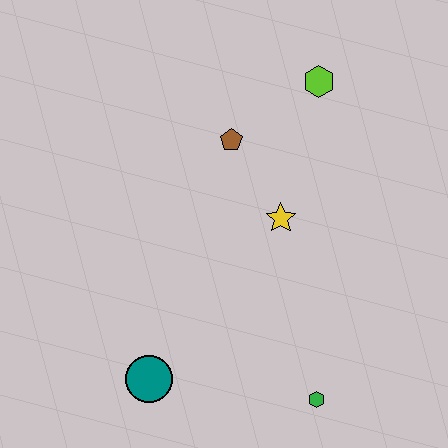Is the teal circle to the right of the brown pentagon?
No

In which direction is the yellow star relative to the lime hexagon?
The yellow star is below the lime hexagon.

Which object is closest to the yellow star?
The brown pentagon is closest to the yellow star.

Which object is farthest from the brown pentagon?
The green hexagon is farthest from the brown pentagon.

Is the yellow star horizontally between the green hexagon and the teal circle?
Yes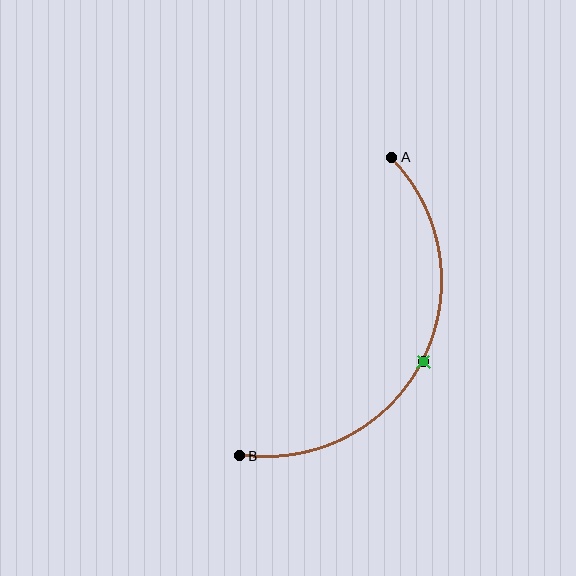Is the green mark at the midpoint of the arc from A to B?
Yes. The green mark lies on the arc at equal arc-length from both A and B — it is the arc midpoint.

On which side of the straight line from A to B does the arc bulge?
The arc bulges to the right of the straight line connecting A and B.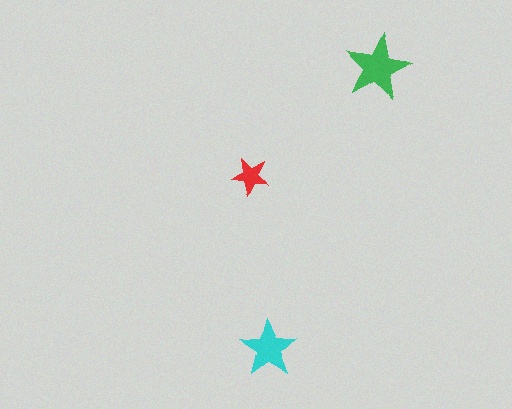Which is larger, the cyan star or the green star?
The green one.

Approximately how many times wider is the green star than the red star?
About 2 times wider.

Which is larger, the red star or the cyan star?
The cyan one.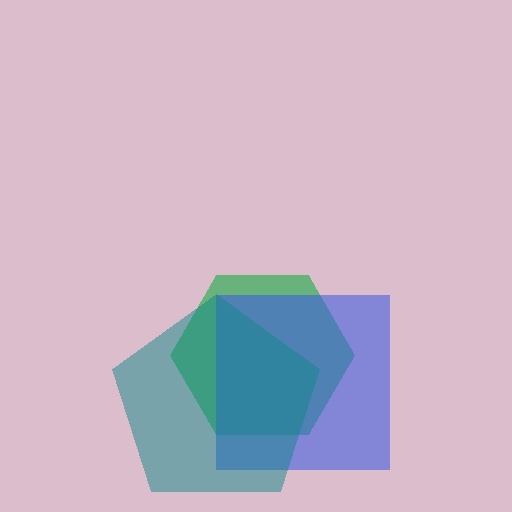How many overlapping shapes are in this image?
There are 3 overlapping shapes in the image.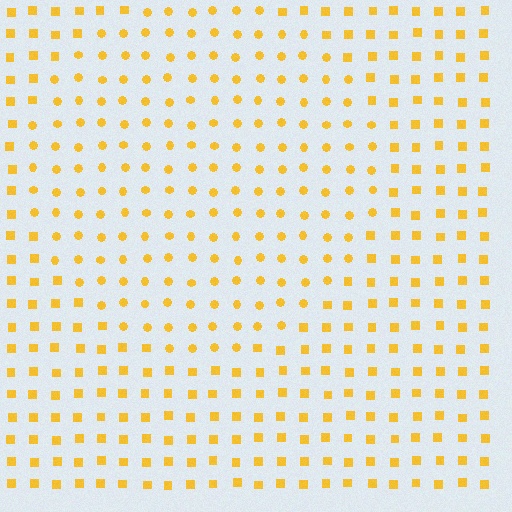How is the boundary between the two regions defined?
The boundary is defined by a change in element shape: circles inside vs. squares outside. All elements share the same color and spacing.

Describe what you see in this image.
The image is filled with small yellow elements arranged in a uniform grid. A circle-shaped region contains circles, while the surrounding area contains squares. The boundary is defined purely by the change in element shape.